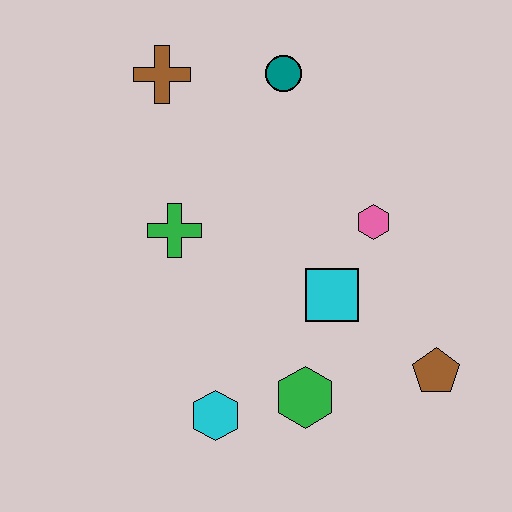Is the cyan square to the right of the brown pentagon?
No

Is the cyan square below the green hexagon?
No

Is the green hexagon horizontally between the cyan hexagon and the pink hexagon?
Yes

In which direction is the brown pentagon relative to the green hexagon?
The brown pentagon is to the right of the green hexagon.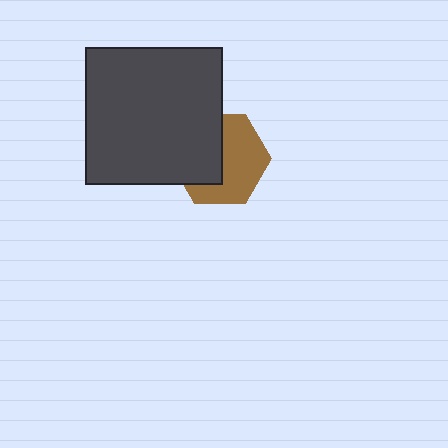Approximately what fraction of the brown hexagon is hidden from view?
Roughly 46% of the brown hexagon is hidden behind the dark gray square.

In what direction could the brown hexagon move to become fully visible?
The brown hexagon could move right. That would shift it out from behind the dark gray square entirely.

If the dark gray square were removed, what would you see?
You would see the complete brown hexagon.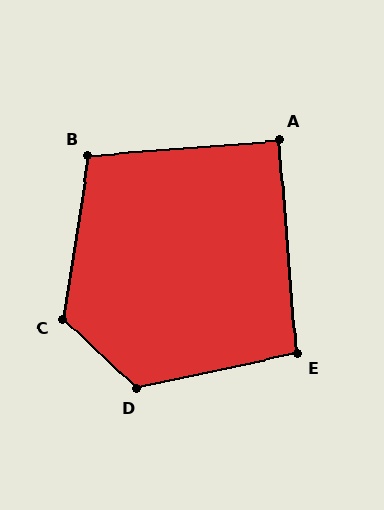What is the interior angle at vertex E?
Approximately 97 degrees (obtuse).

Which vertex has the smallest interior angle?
A, at approximately 90 degrees.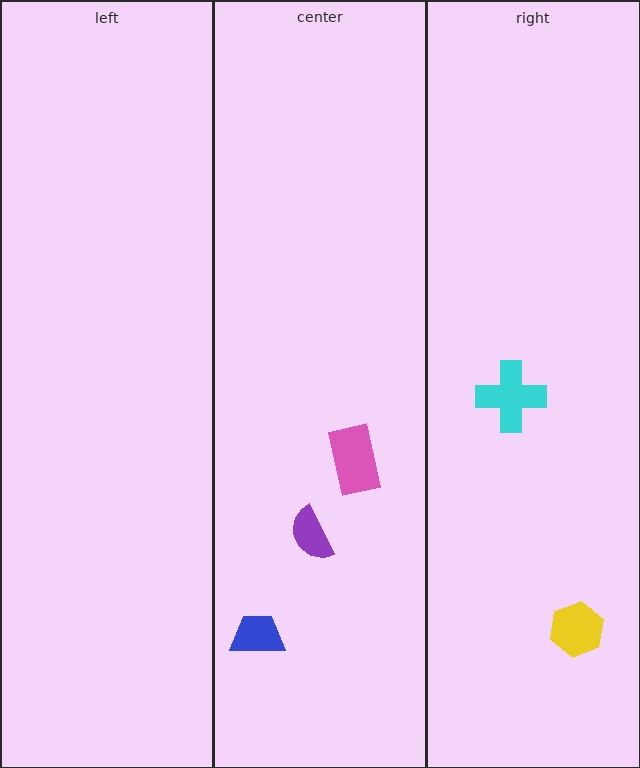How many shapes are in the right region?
2.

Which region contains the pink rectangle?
The center region.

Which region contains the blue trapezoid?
The center region.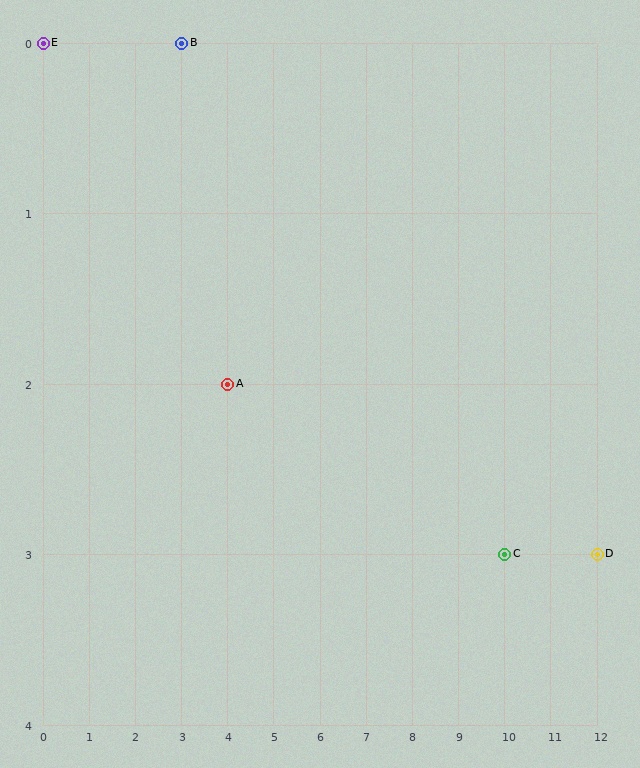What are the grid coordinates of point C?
Point C is at grid coordinates (10, 3).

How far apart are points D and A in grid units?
Points D and A are 8 columns and 1 row apart (about 8.1 grid units diagonally).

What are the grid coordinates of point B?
Point B is at grid coordinates (3, 0).